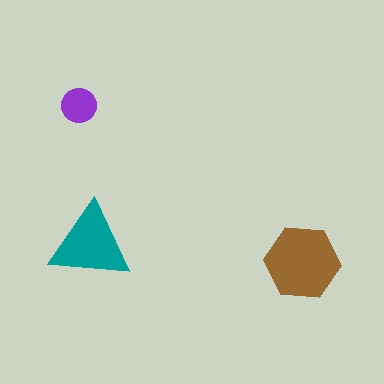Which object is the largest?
The brown hexagon.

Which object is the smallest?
The purple circle.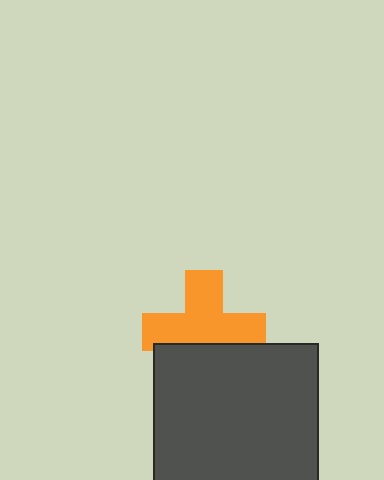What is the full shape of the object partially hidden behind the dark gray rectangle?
The partially hidden object is an orange cross.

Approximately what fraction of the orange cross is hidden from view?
Roughly 31% of the orange cross is hidden behind the dark gray rectangle.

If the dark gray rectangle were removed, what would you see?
You would see the complete orange cross.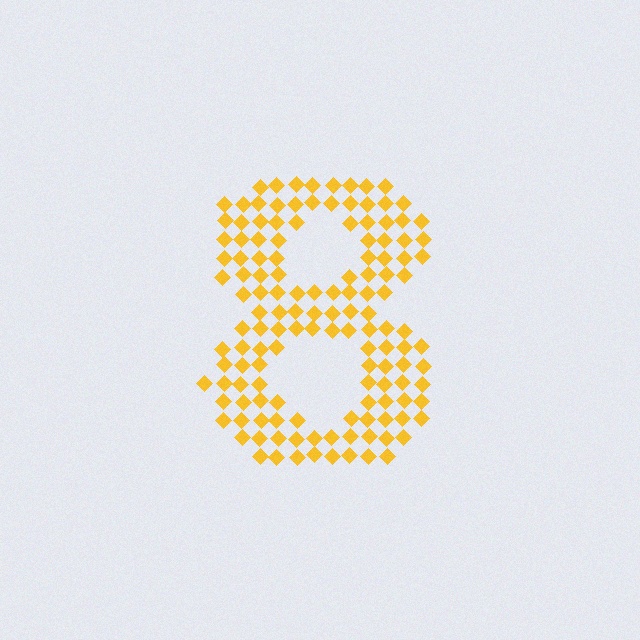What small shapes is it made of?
It is made of small diamonds.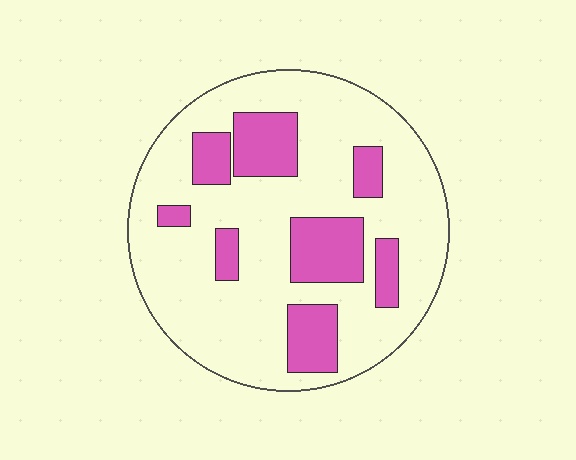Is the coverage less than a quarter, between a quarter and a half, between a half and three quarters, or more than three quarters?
Less than a quarter.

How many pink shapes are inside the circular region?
8.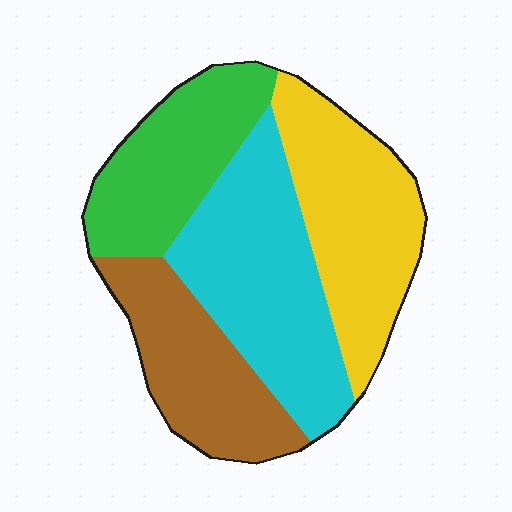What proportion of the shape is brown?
Brown takes up between a sixth and a third of the shape.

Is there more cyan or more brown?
Cyan.